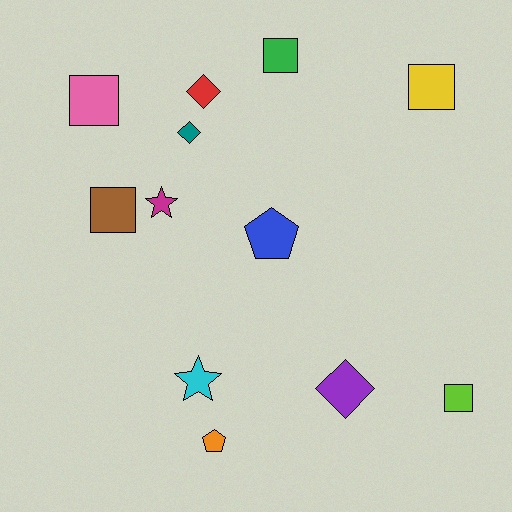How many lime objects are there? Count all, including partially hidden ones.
There is 1 lime object.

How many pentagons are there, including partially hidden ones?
There are 2 pentagons.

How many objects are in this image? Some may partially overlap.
There are 12 objects.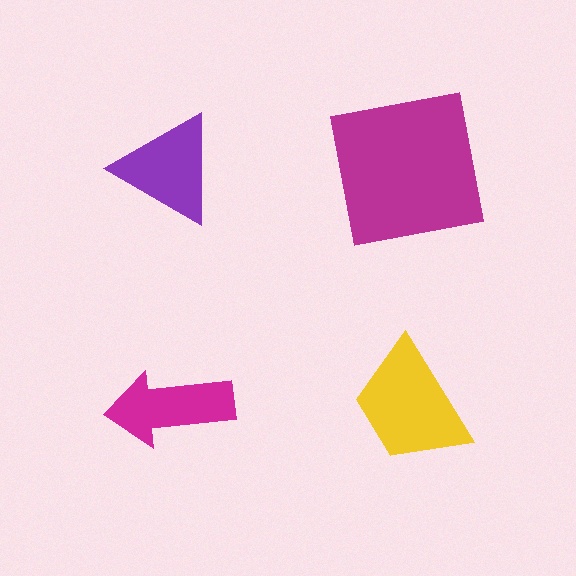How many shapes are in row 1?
2 shapes.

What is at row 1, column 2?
A magenta square.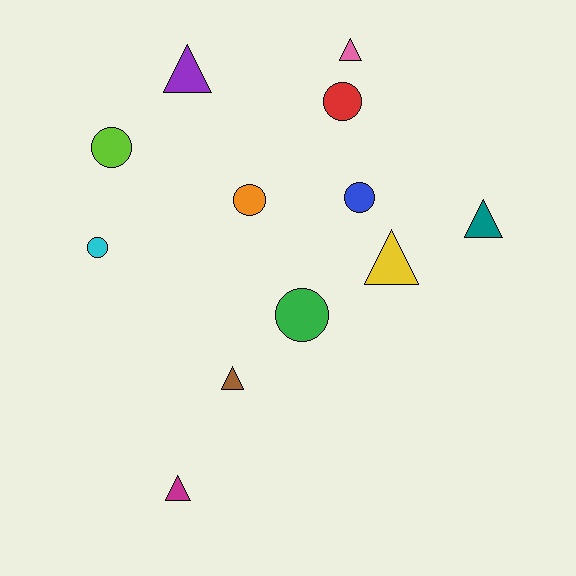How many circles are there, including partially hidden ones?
There are 6 circles.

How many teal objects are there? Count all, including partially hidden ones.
There is 1 teal object.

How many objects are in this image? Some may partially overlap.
There are 12 objects.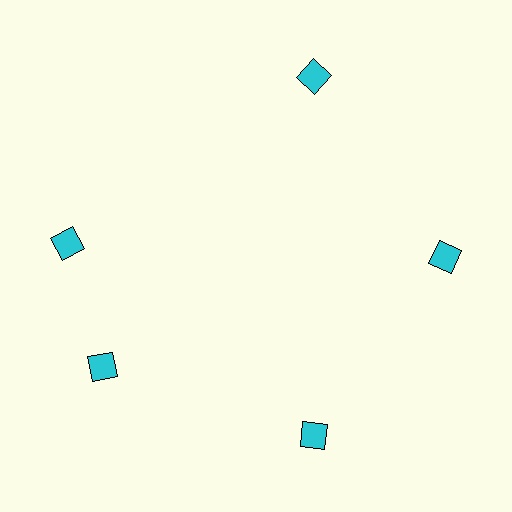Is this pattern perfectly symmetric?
No. The 5 cyan diamonds are arranged in a ring, but one element near the 10 o'clock position is rotated out of alignment along the ring, breaking the 5-fold rotational symmetry.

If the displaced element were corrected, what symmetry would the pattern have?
It would have 5-fold rotational symmetry — the pattern would map onto itself every 72 degrees.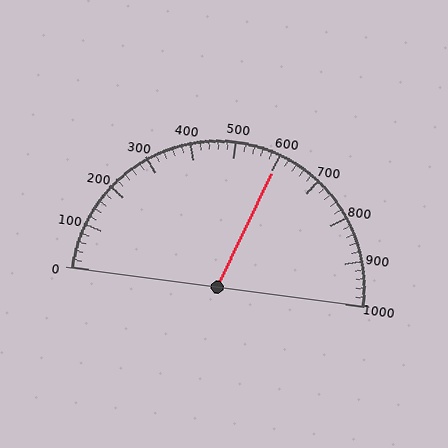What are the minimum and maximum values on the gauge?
The gauge ranges from 0 to 1000.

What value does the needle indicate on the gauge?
The needle indicates approximately 600.